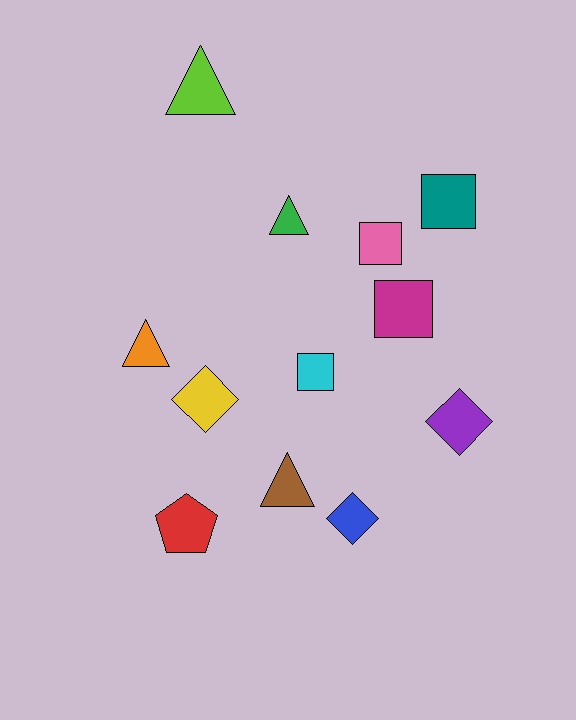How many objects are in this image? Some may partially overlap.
There are 12 objects.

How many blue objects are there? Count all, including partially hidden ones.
There is 1 blue object.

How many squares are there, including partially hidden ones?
There are 4 squares.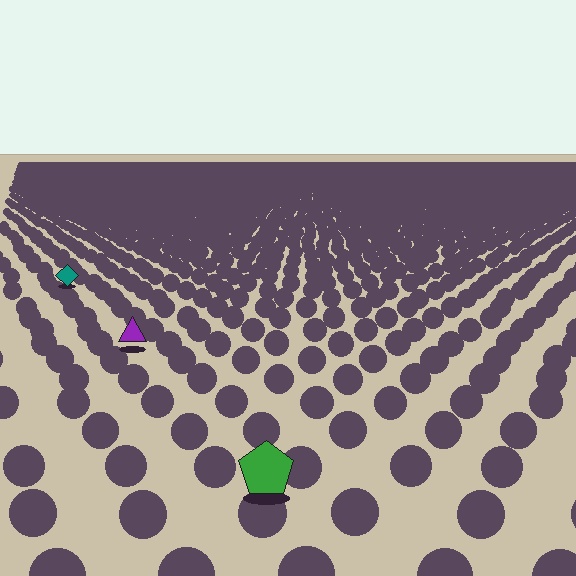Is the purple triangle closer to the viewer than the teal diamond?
Yes. The purple triangle is closer — you can tell from the texture gradient: the ground texture is coarser near it.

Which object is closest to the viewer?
The green pentagon is closest. The texture marks near it are larger and more spread out.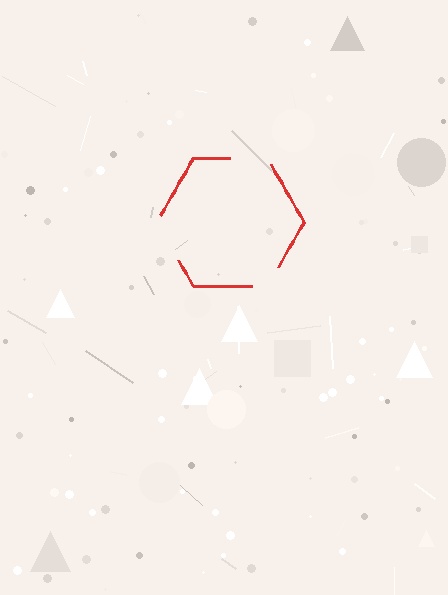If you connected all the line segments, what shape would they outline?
They would outline a hexagon.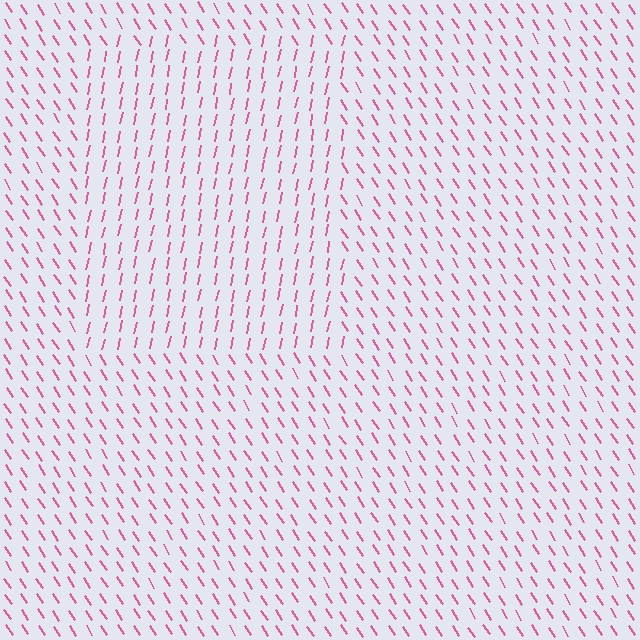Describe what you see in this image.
The image is filled with small pink line segments. A rectangle region in the image has lines oriented differently from the surrounding lines, creating a visible texture boundary.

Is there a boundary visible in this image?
Yes, there is a texture boundary formed by a change in line orientation.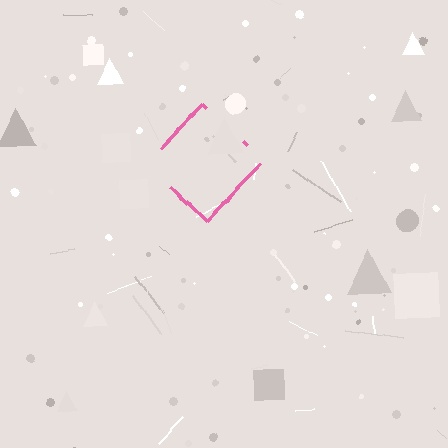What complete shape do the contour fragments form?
The contour fragments form a diamond.